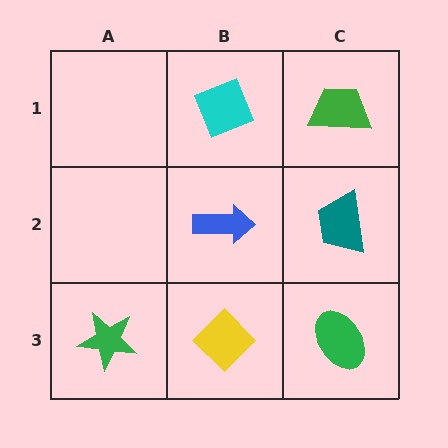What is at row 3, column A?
A green star.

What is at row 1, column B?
A cyan diamond.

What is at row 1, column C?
A green trapezoid.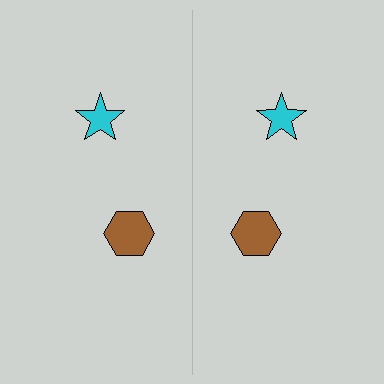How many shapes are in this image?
There are 4 shapes in this image.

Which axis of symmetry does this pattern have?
The pattern has a vertical axis of symmetry running through the center of the image.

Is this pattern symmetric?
Yes, this pattern has bilateral (reflection) symmetry.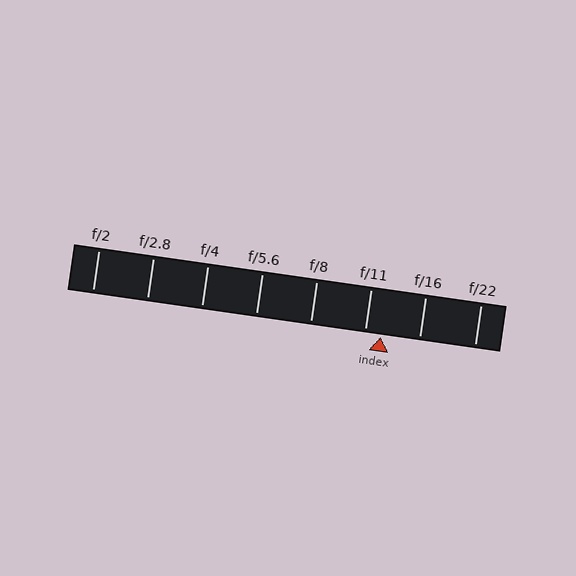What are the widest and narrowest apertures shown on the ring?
The widest aperture shown is f/2 and the narrowest is f/22.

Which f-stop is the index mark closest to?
The index mark is closest to f/11.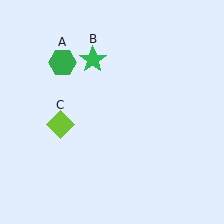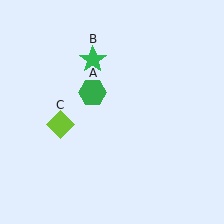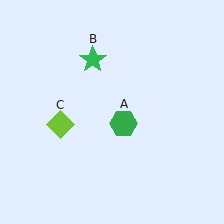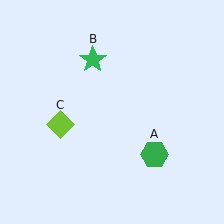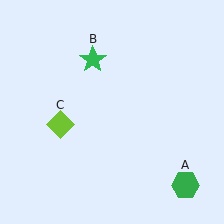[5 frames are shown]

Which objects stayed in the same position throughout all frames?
Green star (object B) and lime diamond (object C) remained stationary.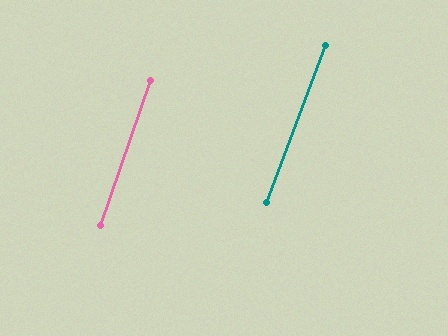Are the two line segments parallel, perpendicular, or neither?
Parallel — their directions differ by only 1.5°.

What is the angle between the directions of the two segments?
Approximately 1 degree.